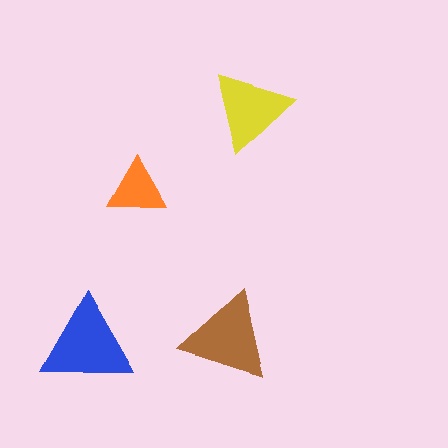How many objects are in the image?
There are 4 objects in the image.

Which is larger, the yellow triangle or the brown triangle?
The brown one.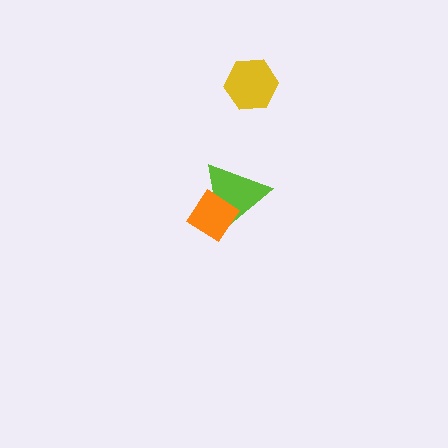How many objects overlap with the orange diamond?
1 object overlaps with the orange diamond.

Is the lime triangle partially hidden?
Yes, it is partially covered by another shape.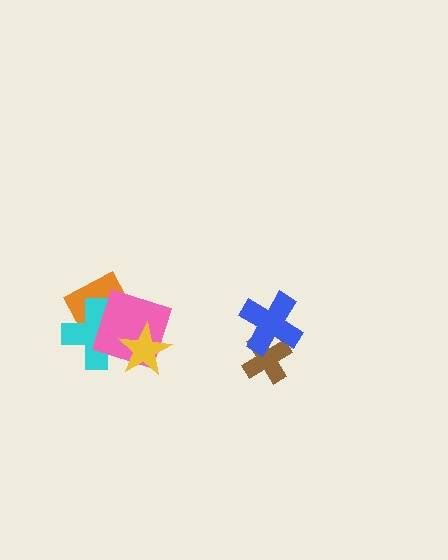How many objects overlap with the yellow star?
2 objects overlap with the yellow star.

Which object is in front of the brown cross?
The blue cross is in front of the brown cross.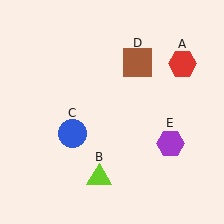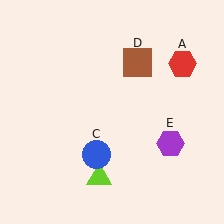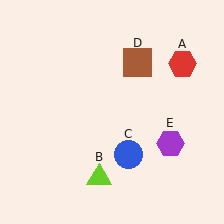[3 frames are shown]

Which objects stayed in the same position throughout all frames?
Red hexagon (object A) and lime triangle (object B) and brown square (object D) and purple hexagon (object E) remained stationary.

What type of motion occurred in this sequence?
The blue circle (object C) rotated counterclockwise around the center of the scene.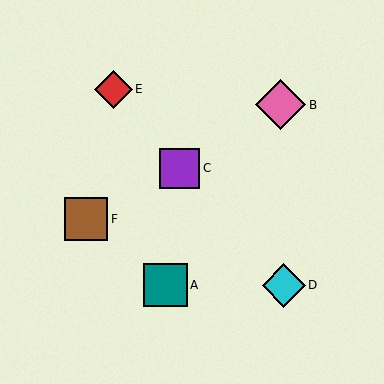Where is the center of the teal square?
The center of the teal square is at (165, 285).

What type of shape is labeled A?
Shape A is a teal square.